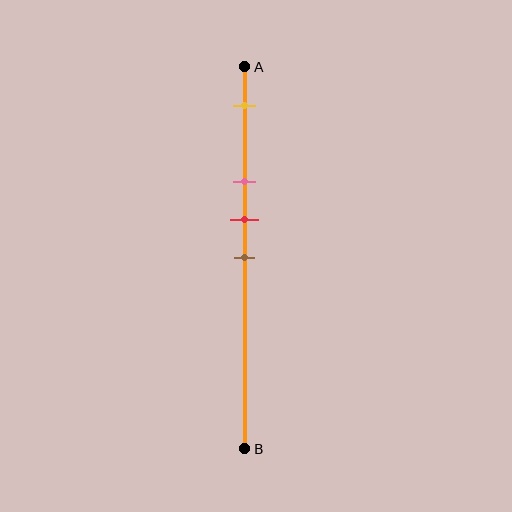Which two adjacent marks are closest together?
The red and brown marks are the closest adjacent pair.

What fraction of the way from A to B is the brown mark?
The brown mark is approximately 50% (0.5) of the way from A to B.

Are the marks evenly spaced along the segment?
No, the marks are not evenly spaced.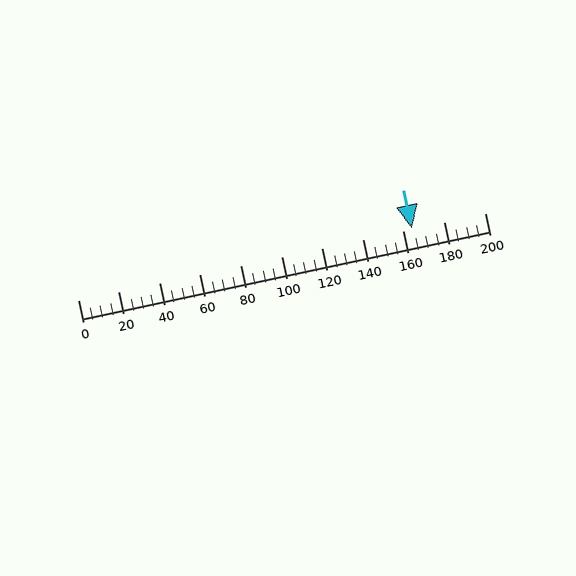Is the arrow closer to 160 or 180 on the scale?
The arrow is closer to 160.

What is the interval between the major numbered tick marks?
The major tick marks are spaced 20 units apart.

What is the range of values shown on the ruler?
The ruler shows values from 0 to 200.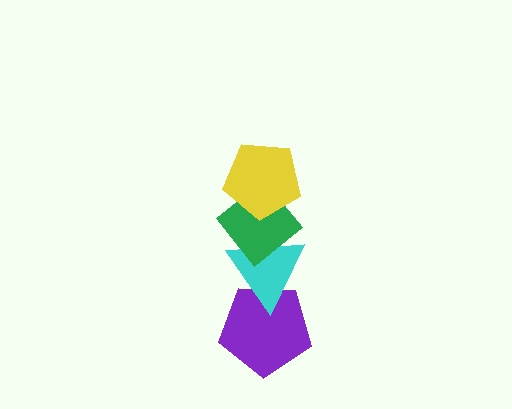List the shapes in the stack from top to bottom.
From top to bottom: the yellow pentagon, the green diamond, the cyan triangle, the purple pentagon.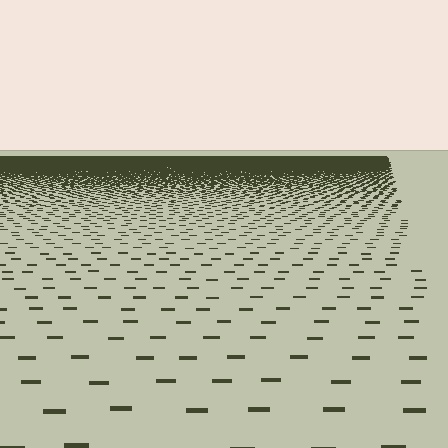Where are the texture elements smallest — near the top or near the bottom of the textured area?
Near the top.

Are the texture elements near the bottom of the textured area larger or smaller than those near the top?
Larger. Near the bottom, elements are closer to the viewer and appear at a bigger on-screen size.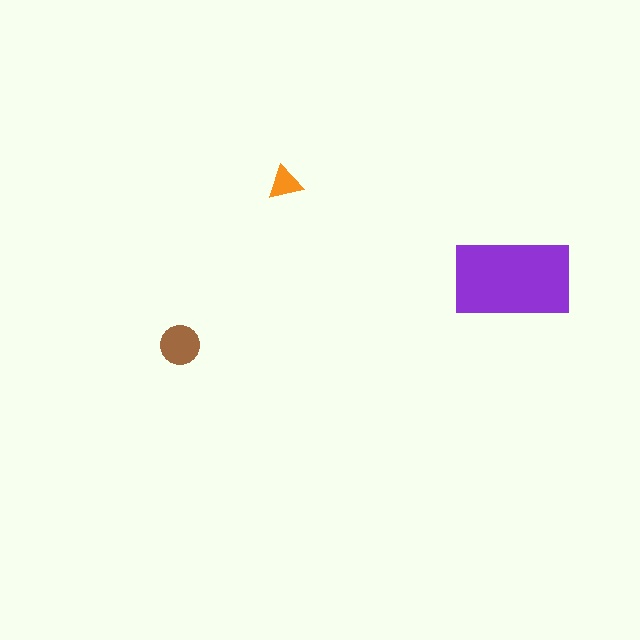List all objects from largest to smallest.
The purple rectangle, the brown circle, the orange triangle.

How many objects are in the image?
There are 3 objects in the image.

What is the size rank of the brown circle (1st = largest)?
2nd.